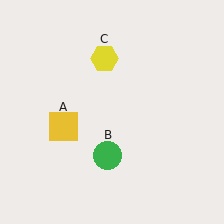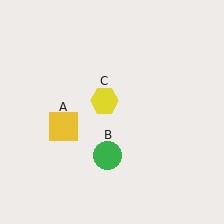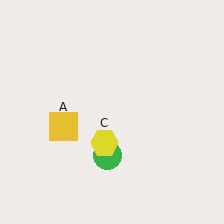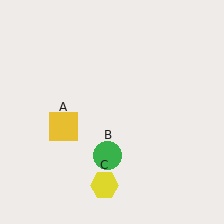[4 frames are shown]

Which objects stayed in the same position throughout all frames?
Yellow square (object A) and green circle (object B) remained stationary.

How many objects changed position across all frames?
1 object changed position: yellow hexagon (object C).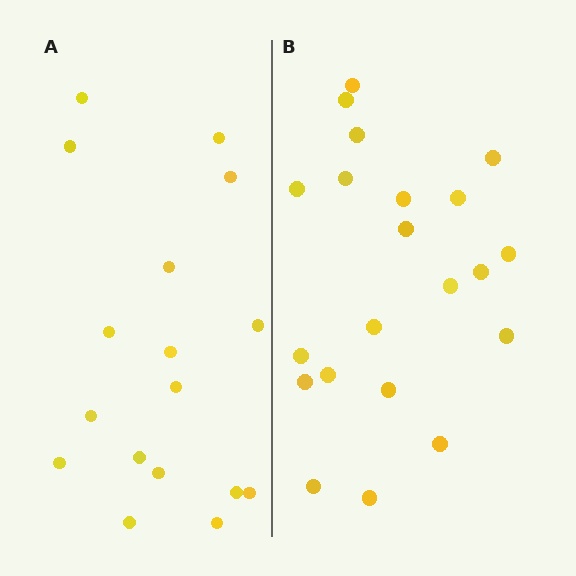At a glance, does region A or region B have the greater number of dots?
Region B (the right region) has more dots.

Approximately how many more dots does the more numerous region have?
Region B has about 4 more dots than region A.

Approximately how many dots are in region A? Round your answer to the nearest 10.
About 20 dots. (The exact count is 17, which rounds to 20.)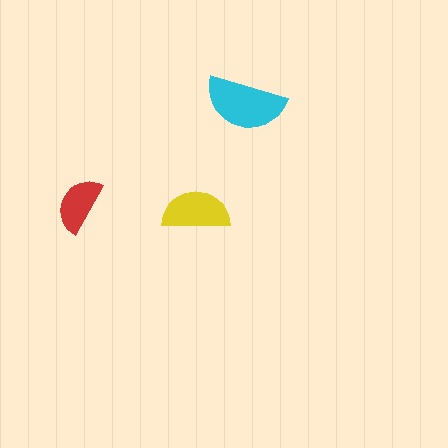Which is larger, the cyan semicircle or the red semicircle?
The cyan one.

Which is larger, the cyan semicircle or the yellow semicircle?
The cyan one.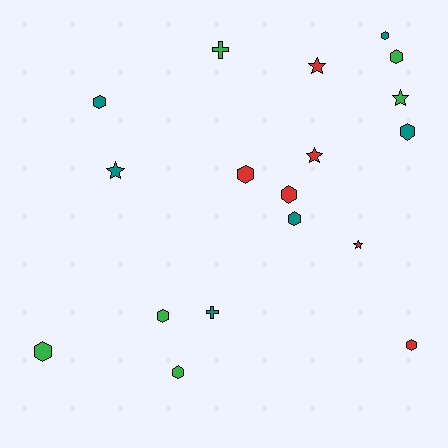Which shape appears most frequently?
Hexagon, with 11 objects.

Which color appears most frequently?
Red, with 6 objects.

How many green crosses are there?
There is 1 green cross.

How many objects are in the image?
There are 18 objects.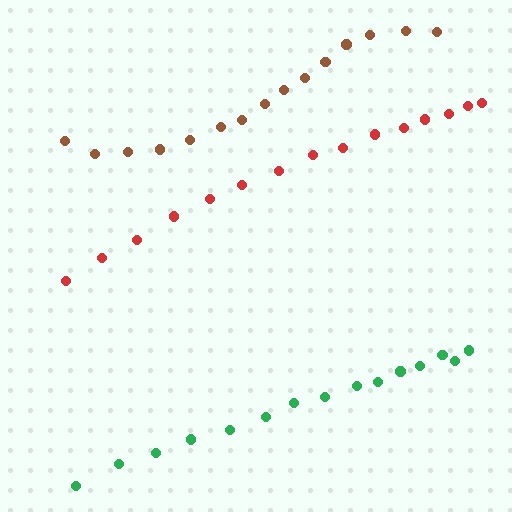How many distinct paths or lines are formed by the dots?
There are 3 distinct paths.